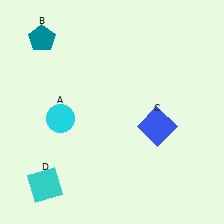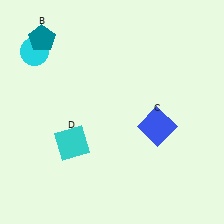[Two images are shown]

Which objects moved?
The objects that moved are: the cyan circle (A), the cyan square (D).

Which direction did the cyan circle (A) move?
The cyan circle (A) moved up.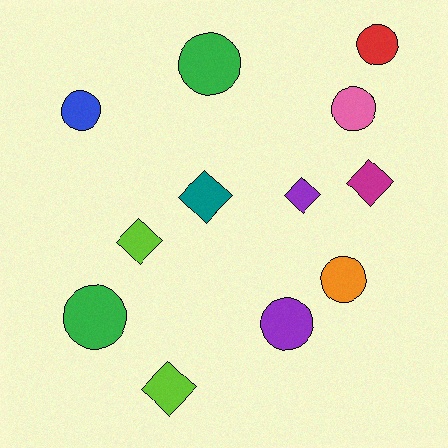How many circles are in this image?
There are 7 circles.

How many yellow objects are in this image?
There are no yellow objects.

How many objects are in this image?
There are 12 objects.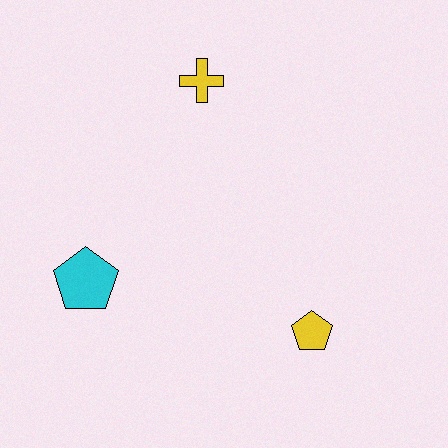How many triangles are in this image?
There are no triangles.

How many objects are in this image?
There are 3 objects.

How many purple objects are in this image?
There are no purple objects.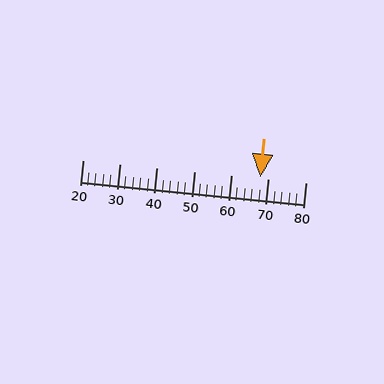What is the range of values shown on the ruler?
The ruler shows values from 20 to 80.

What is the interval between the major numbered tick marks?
The major tick marks are spaced 10 units apart.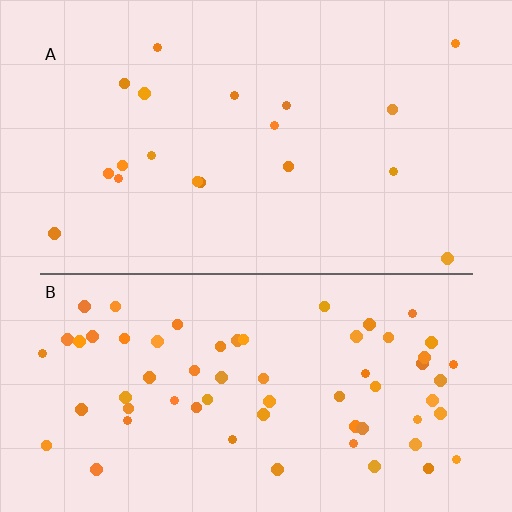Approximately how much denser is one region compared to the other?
Approximately 3.4× — region B over region A.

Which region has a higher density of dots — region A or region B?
B (the bottom).